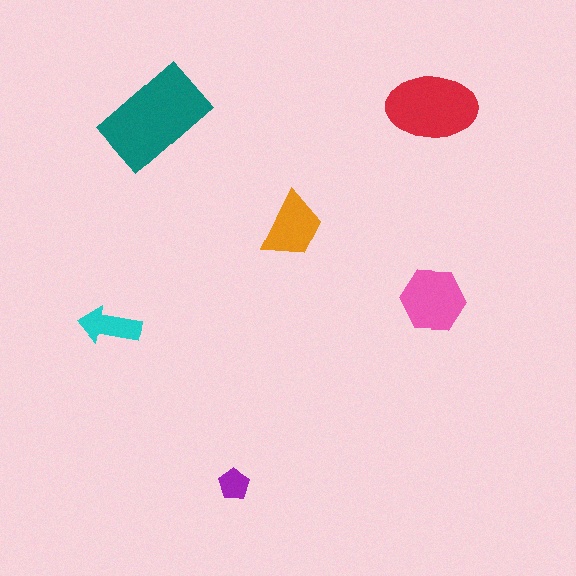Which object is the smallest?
The purple pentagon.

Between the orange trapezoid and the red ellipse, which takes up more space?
The red ellipse.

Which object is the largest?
The teal rectangle.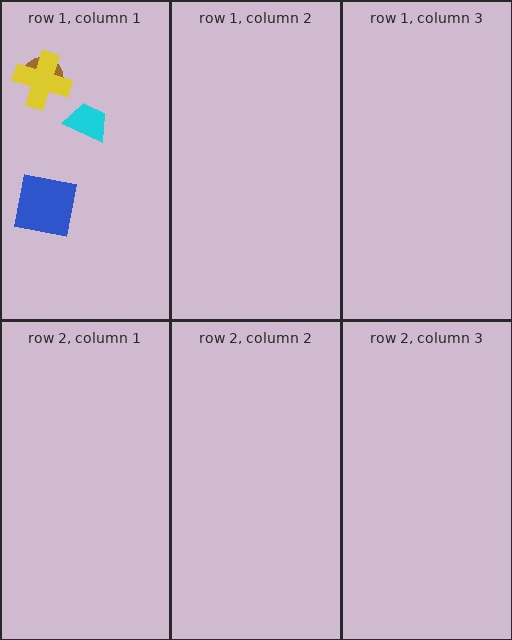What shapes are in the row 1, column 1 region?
The brown semicircle, the yellow cross, the blue square, the cyan trapezoid.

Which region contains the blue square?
The row 1, column 1 region.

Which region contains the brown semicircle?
The row 1, column 1 region.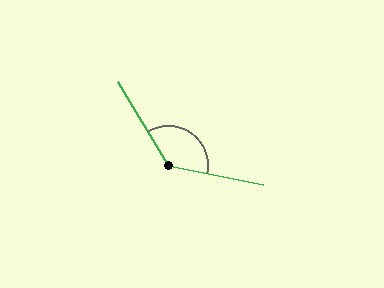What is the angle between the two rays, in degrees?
Approximately 132 degrees.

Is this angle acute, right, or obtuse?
It is obtuse.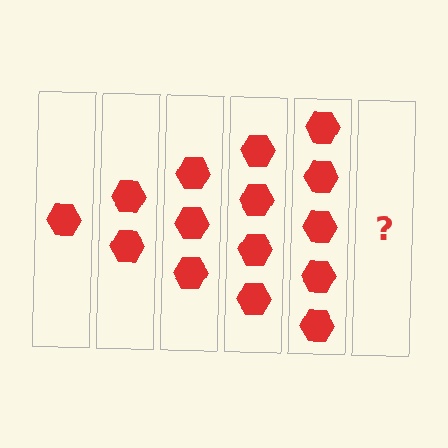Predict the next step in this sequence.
The next step is 6 hexagons.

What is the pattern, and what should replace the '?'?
The pattern is that each step adds one more hexagon. The '?' should be 6 hexagons.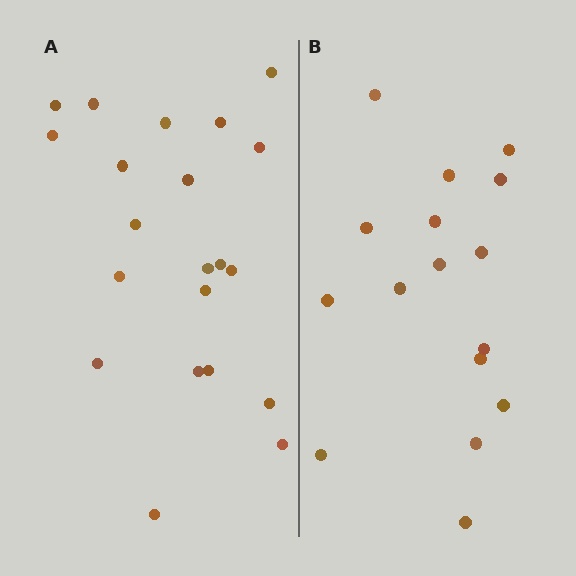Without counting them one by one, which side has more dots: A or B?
Region A (the left region) has more dots.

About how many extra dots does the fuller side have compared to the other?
Region A has about 5 more dots than region B.